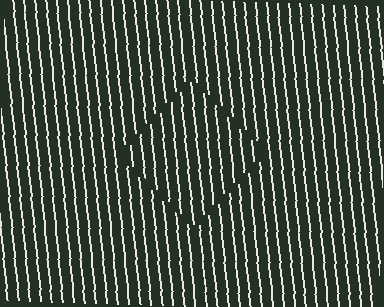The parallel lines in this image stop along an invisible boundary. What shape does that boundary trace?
An illusory square. The interior of the shape contains the same grating, shifted by half a period — the contour is defined by the phase discontinuity where line-ends from the inner and outer gratings abut.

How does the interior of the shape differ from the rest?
The interior of the shape contains the same grating, shifted by half a period — the contour is defined by the phase discontinuity where line-ends from the inner and outer gratings abut.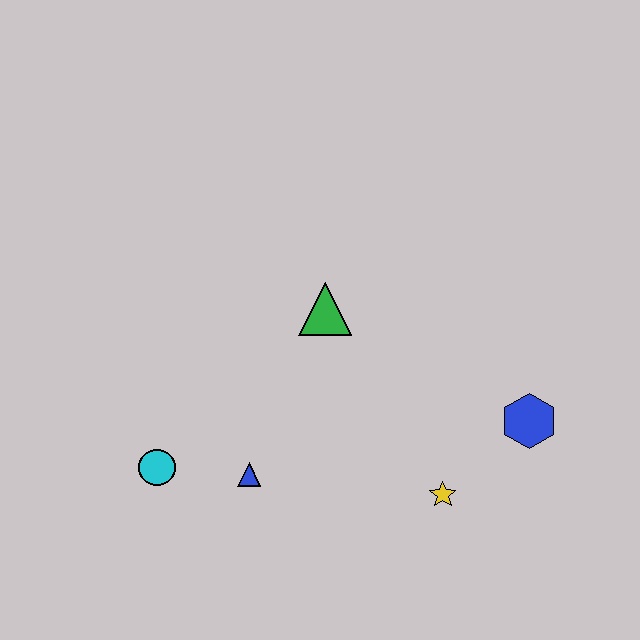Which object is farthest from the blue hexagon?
The cyan circle is farthest from the blue hexagon.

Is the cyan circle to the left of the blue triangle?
Yes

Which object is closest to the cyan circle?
The blue triangle is closest to the cyan circle.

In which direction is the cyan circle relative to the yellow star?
The cyan circle is to the left of the yellow star.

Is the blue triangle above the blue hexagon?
No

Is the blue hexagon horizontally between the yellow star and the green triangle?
No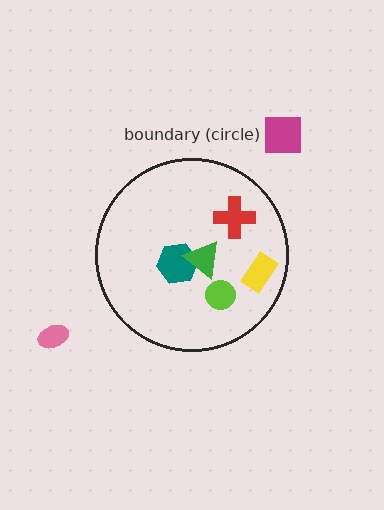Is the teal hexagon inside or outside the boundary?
Inside.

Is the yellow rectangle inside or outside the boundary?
Inside.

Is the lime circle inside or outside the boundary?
Inside.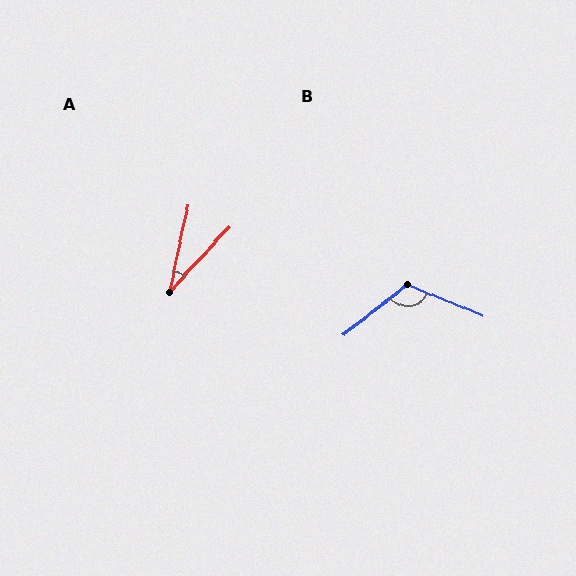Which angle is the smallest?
A, at approximately 31 degrees.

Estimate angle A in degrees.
Approximately 31 degrees.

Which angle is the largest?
B, at approximately 119 degrees.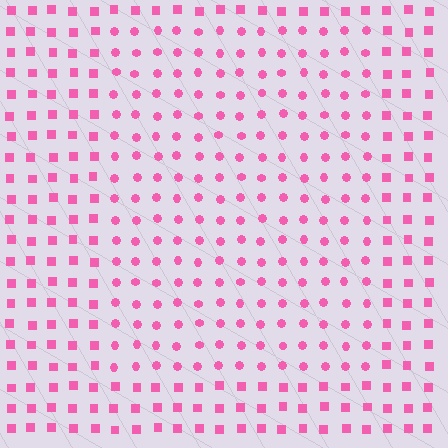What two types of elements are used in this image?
The image uses circles inside the rectangle region and squares outside it.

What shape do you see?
I see a rectangle.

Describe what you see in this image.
The image is filled with small pink elements arranged in a uniform grid. A rectangle-shaped region contains circles, while the surrounding area contains squares. The boundary is defined purely by the change in element shape.